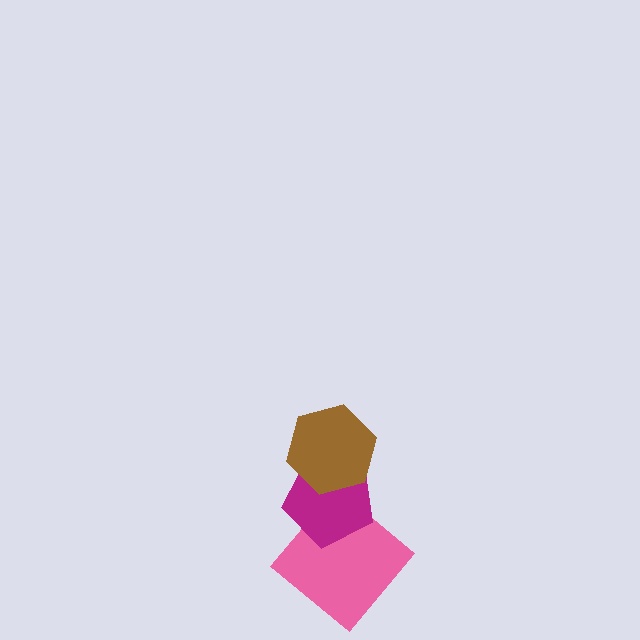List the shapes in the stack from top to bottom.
From top to bottom: the brown hexagon, the magenta pentagon, the pink diamond.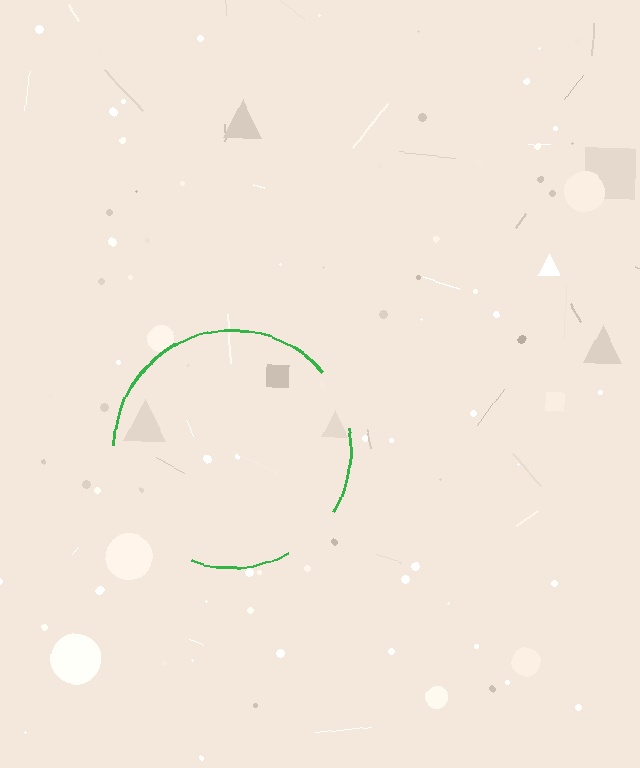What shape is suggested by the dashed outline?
The dashed outline suggests a circle.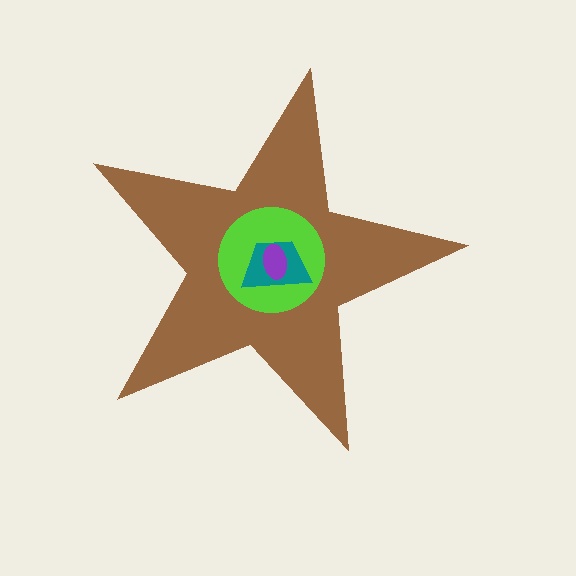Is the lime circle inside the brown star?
Yes.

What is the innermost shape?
The purple ellipse.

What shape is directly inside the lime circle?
The teal trapezoid.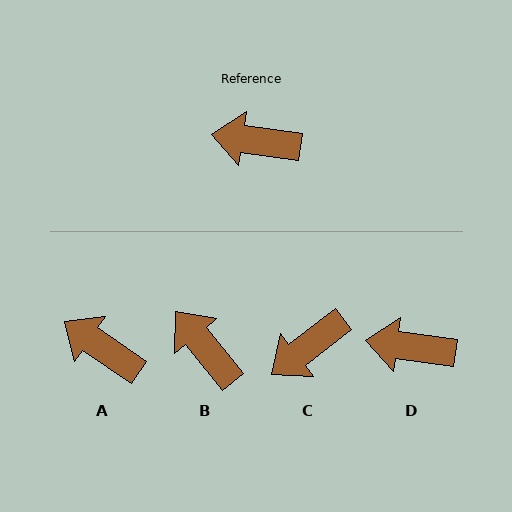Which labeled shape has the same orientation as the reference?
D.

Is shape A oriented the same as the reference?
No, it is off by about 27 degrees.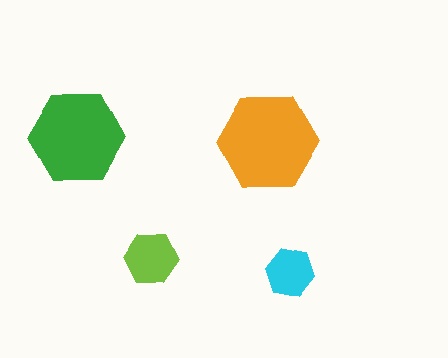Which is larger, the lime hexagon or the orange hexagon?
The orange one.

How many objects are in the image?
There are 4 objects in the image.